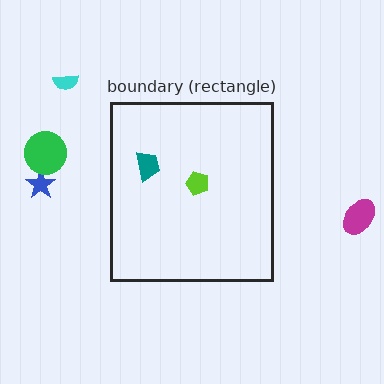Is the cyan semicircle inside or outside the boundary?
Outside.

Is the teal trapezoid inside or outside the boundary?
Inside.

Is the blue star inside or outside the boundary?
Outside.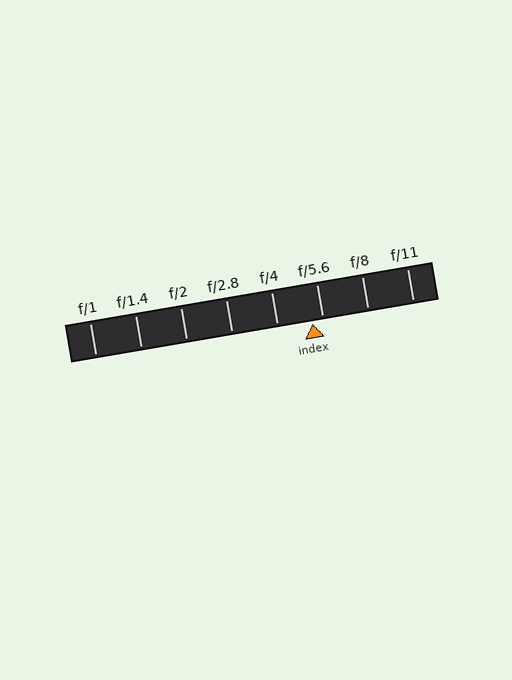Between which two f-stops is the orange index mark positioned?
The index mark is between f/4 and f/5.6.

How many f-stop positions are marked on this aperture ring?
There are 8 f-stop positions marked.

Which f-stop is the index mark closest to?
The index mark is closest to f/5.6.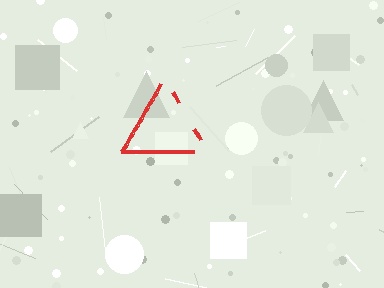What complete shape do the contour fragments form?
The contour fragments form a triangle.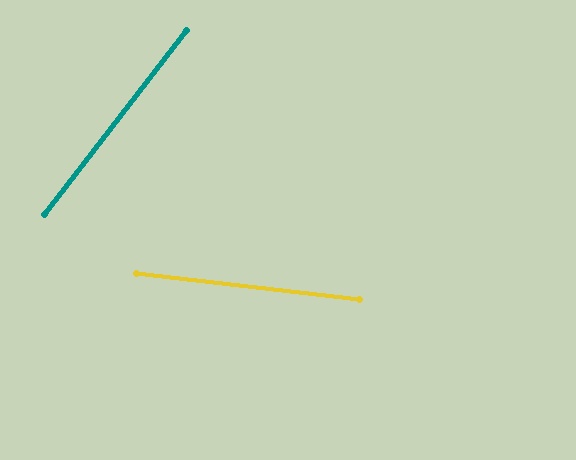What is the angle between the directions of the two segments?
Approximately 59 degrees.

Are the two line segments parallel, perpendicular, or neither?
Neither parallel nor perpendicular — they differ by about 59°.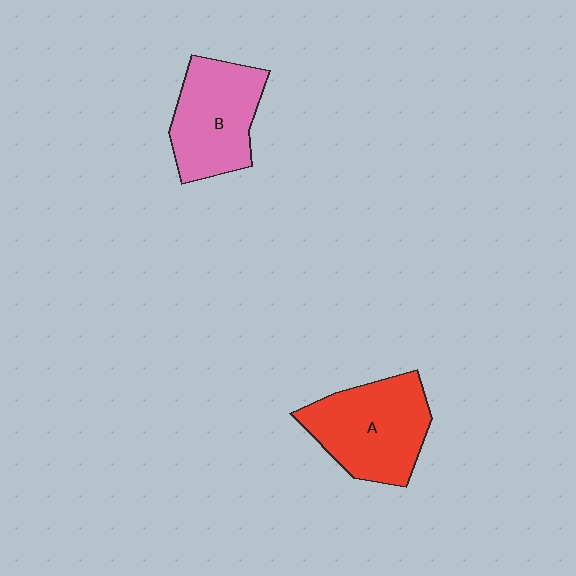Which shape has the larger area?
Shape A (red).